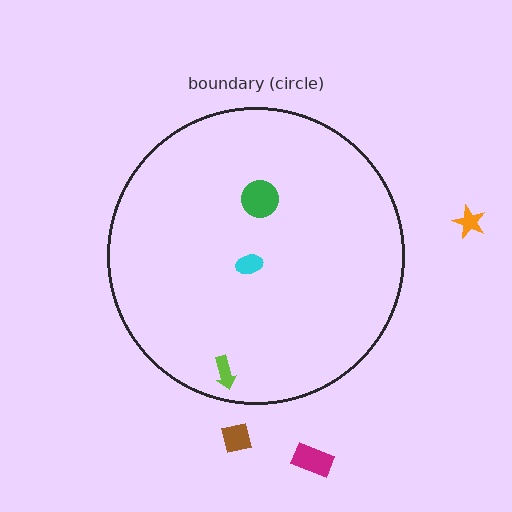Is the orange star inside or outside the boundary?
Outside.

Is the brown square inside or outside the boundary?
Outside.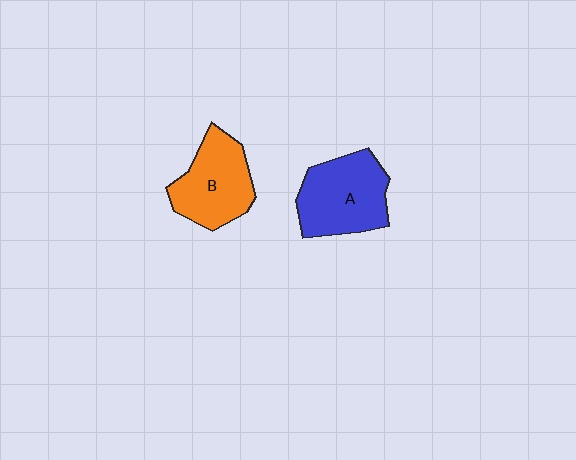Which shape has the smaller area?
Shape B (orange).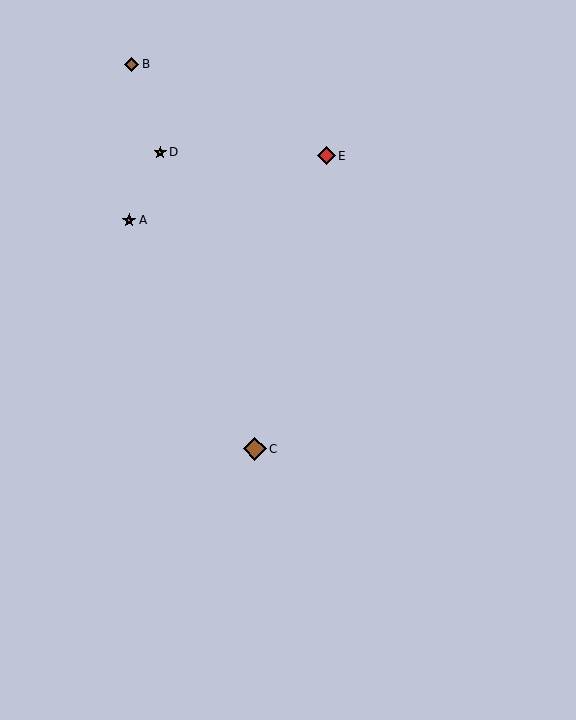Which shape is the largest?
The brown diamond (labeled C) is the largest.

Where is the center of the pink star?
The center of the pink star is at (129, 220).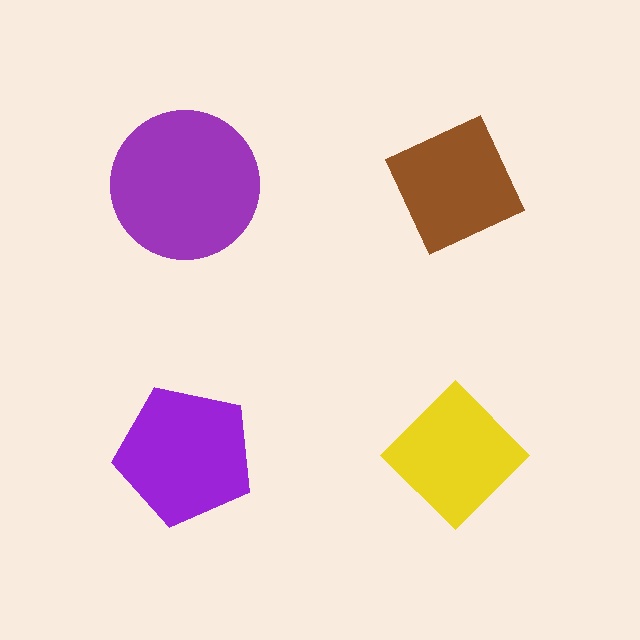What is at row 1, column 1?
A purple circle.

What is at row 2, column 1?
A purple pentagon.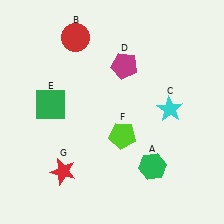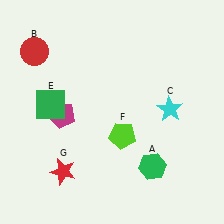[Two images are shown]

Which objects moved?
The objects that moved are: the red circle (B), the magenta pentagon (D).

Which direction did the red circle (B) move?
The red circle (B) moved left.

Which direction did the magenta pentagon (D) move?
The magenta pentagon (D) moved left.